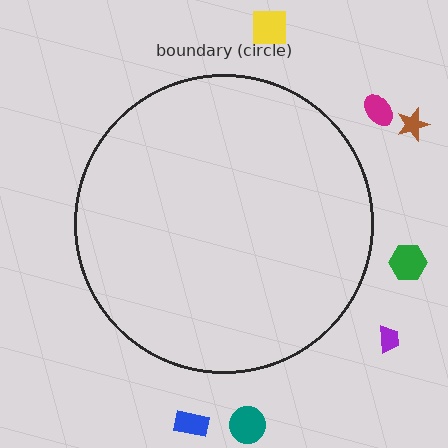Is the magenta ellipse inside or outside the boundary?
Outside.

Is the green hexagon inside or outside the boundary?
Outside.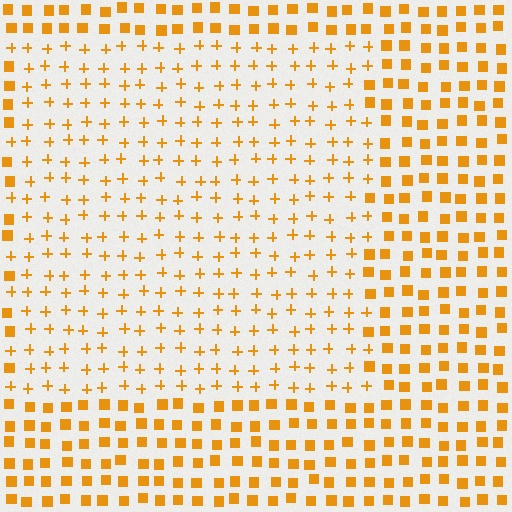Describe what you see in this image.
The image is filled with small orange elements arranged in a uniform grid. A rectangle-shaped region contains plus signs, while the surrounding area contains squares. The boundary is defined purely by the change in element shape.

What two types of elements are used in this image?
The image uses plus signs inside the rectangle region and squares outside it.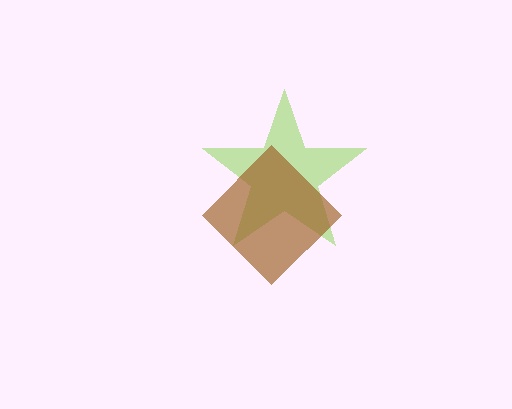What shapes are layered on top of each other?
The layered shapes are: a lime star, a brown diamond.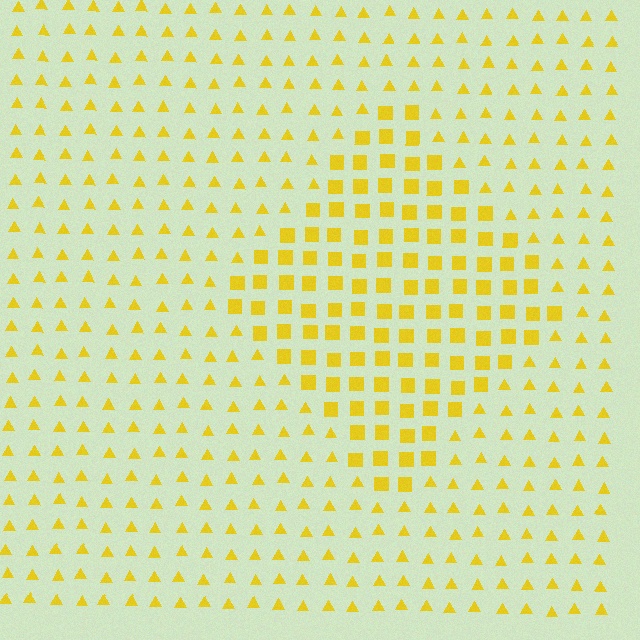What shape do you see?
I see a diamond.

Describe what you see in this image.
The image is filled with small yellow elements arranged in a uniform grid. A diamond-shaped region contains squares, while the surrounding area contains triangles. The boundary is defined purely by the change in element shape.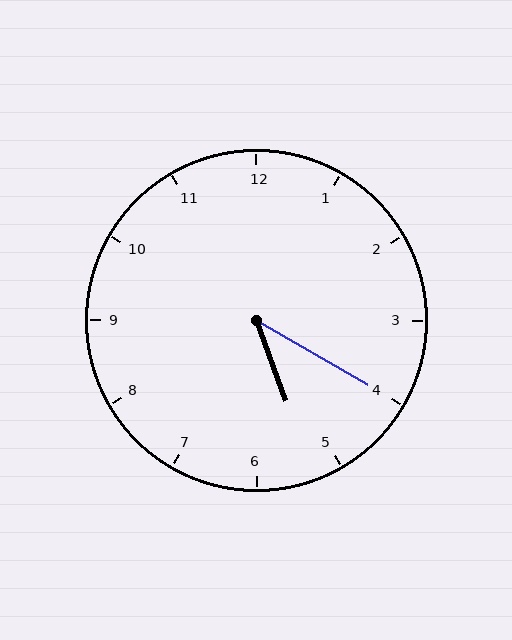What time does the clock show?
5:20.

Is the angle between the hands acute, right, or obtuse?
It is acute.